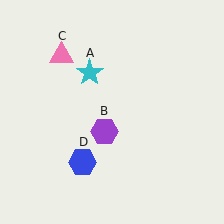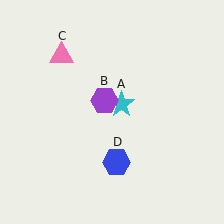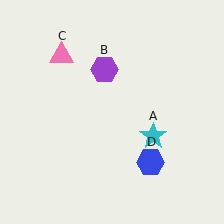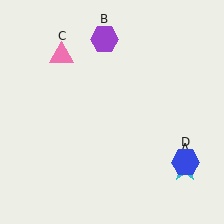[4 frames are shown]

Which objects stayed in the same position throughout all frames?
Pink triangle (object C) remained stationary.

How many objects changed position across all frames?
3 objects changed position: cyan star (object A), purple hexagon (object B), blue hexagon (object D).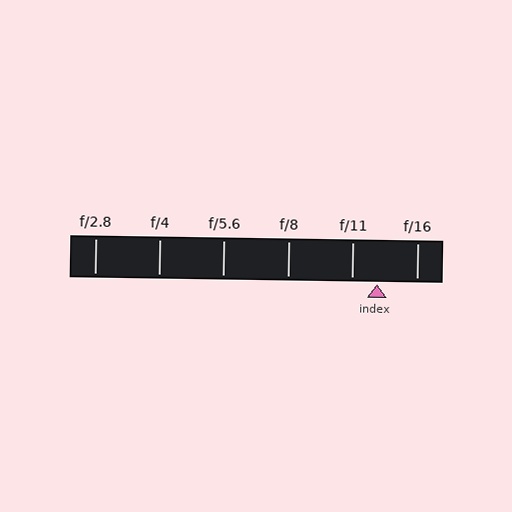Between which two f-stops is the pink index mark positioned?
The index mark is between f/11 and f/16.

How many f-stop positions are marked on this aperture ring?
There are 6 f-stop positions marked.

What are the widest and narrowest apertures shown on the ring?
The widest aperture shown is f/2.8 and the narrowest is f/16.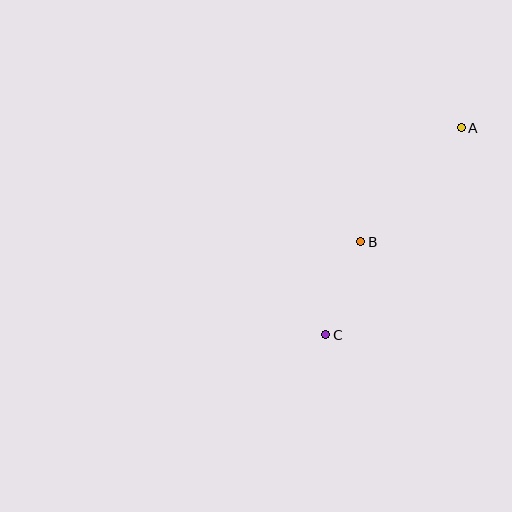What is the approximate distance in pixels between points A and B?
The distance between A and B is approximately 152 pixels.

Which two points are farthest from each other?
Points A and C are farthest from each other.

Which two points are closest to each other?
Points B and C are closest to each other.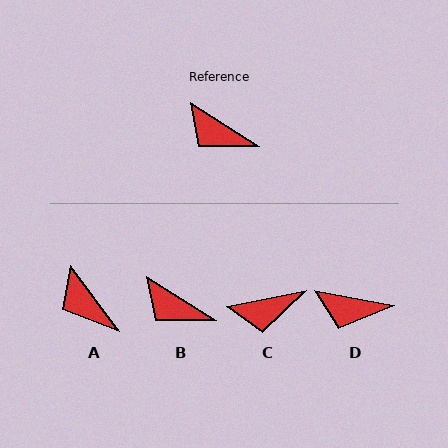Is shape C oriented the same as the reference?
No, it is off by about 43 degrees.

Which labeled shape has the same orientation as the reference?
B.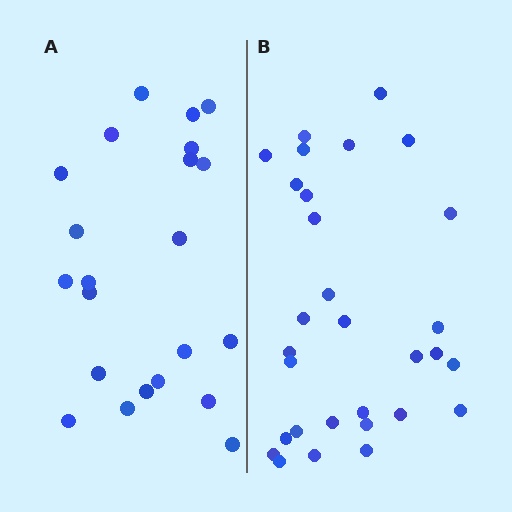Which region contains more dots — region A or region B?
Region B (the right region) has more dots.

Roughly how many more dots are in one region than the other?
Region B has roughly 8 or so more dots than region A.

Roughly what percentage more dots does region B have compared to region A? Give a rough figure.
About 35% more.